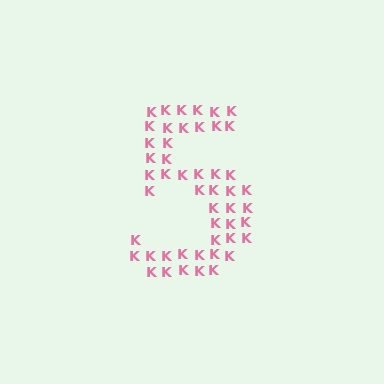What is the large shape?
The large shape is the digit 5.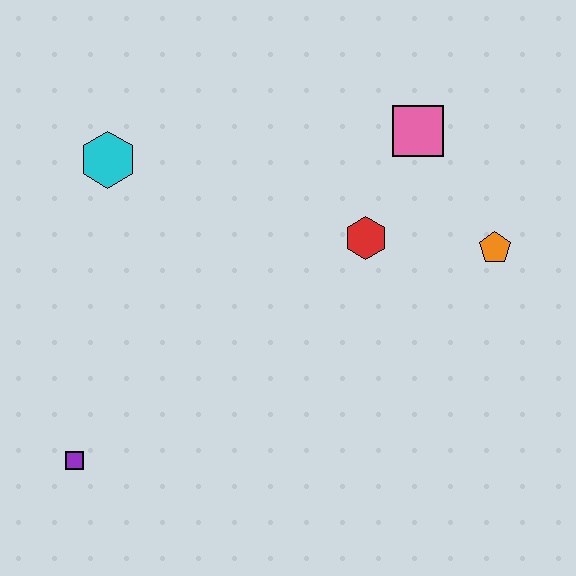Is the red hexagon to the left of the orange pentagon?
Yes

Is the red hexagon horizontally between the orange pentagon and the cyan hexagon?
Yes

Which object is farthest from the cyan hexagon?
The orange pentagon is farthest from the cyan hexagon.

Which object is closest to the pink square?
The red hexagon is closest to the pink square.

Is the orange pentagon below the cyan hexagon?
Yes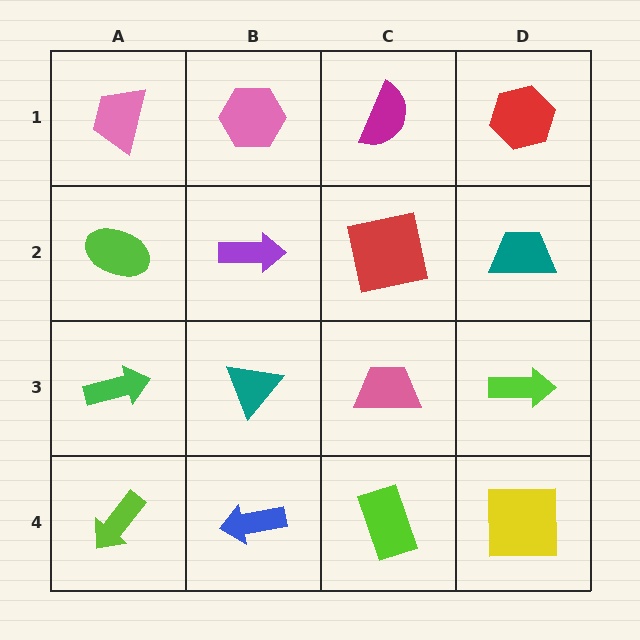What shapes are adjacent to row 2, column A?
A pink trapezoid (row 1, column A), a green arrow (row 3, column A), a purple arrow (row 2, column B).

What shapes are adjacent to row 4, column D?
A lime arrow (row 3, column D), a lime rectangle (row 4, column C).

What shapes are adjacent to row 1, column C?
A red square (row 2, column C), a pink hexagon (row 1, column B), a red hexagon (row 1, column D).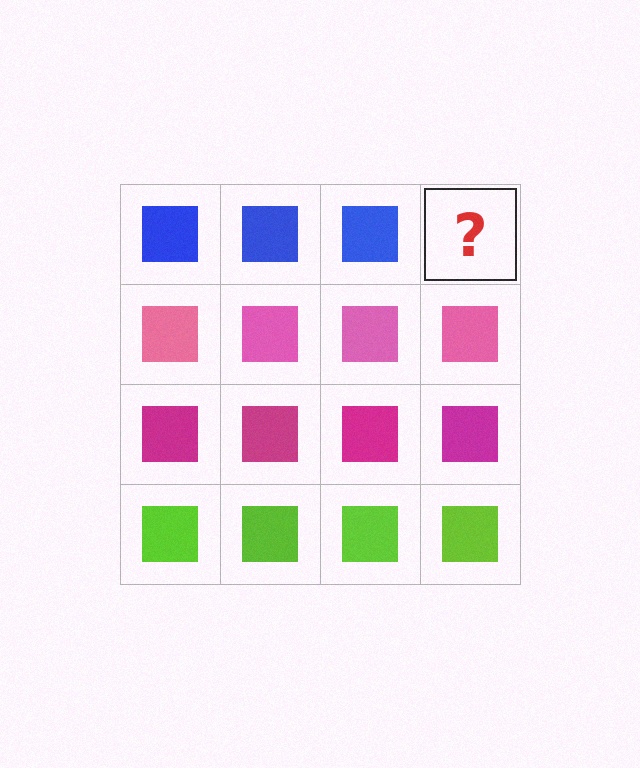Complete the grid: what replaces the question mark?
The question mark should be replaced with a blue square.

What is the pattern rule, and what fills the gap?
The rule is that each row has a consistent color. The gap should be filled with a blue square.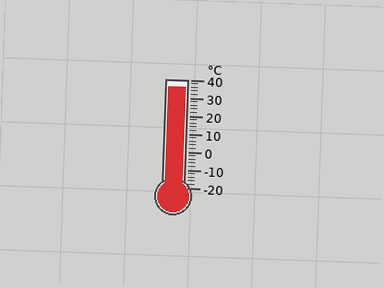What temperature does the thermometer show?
The thermometer shows approximately 36°C.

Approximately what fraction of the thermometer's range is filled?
The thermometer is filled to approximately 95% of its range.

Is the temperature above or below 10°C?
The temperature is above 10°C.